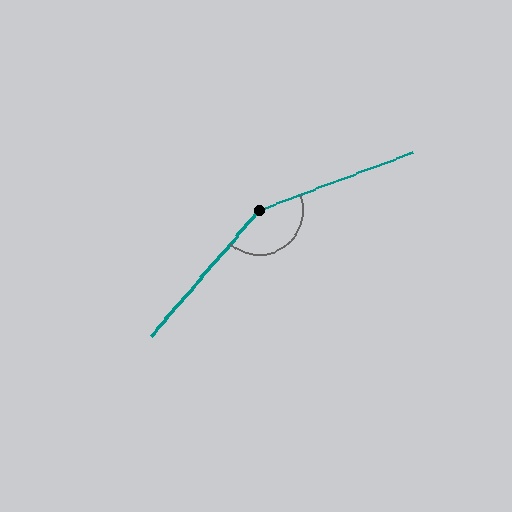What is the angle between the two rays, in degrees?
Approximately 151 degrees.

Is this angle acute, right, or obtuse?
It is obtuse.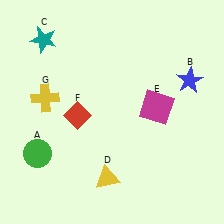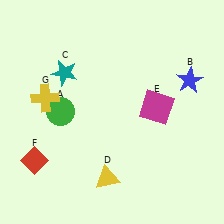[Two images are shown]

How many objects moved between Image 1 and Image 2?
3 objects moved between the two images.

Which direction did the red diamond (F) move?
The red diamond (F) moved down.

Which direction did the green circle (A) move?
The green circle (A) moved up.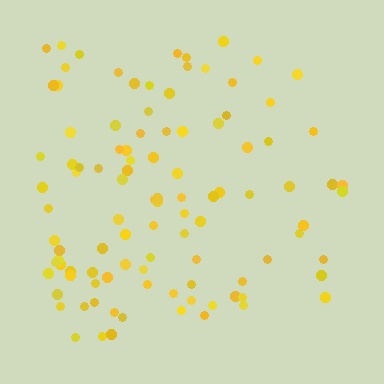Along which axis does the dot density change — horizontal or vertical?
Horizontal.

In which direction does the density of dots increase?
From right to left, with the left side densest.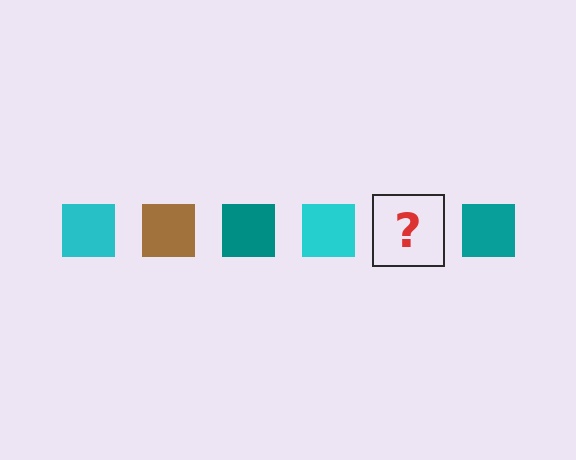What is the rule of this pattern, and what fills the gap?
The rule is that the pattern cycles through cyan, brown, teal squares. The gap should be filled with a brown square.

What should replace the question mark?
The question mark should be replaced with a brown square.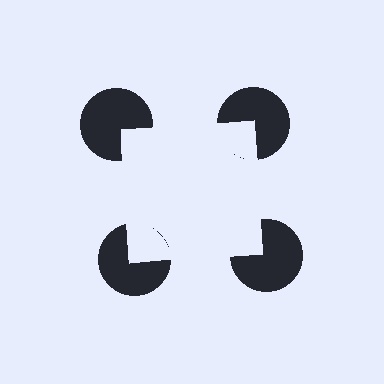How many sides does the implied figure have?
4 sides.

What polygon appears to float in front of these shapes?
An illusory square — its edges are inferred from the aligned wedge cuts in the pac-man discs, not physically drawn.